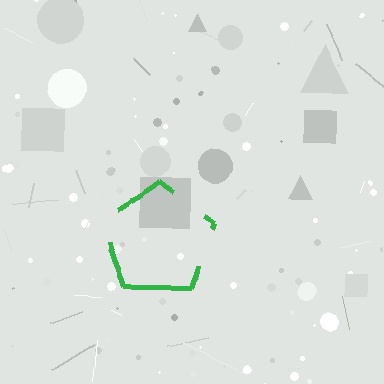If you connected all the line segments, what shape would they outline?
They would outline a pentagon.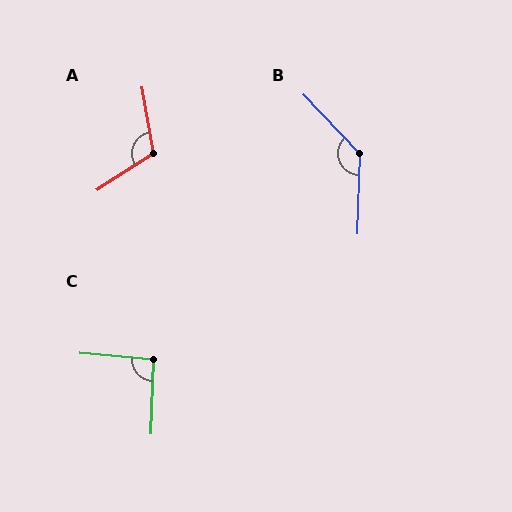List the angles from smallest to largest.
C (93°), A (113°), B (134°).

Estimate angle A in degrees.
Approximately 113 degrees.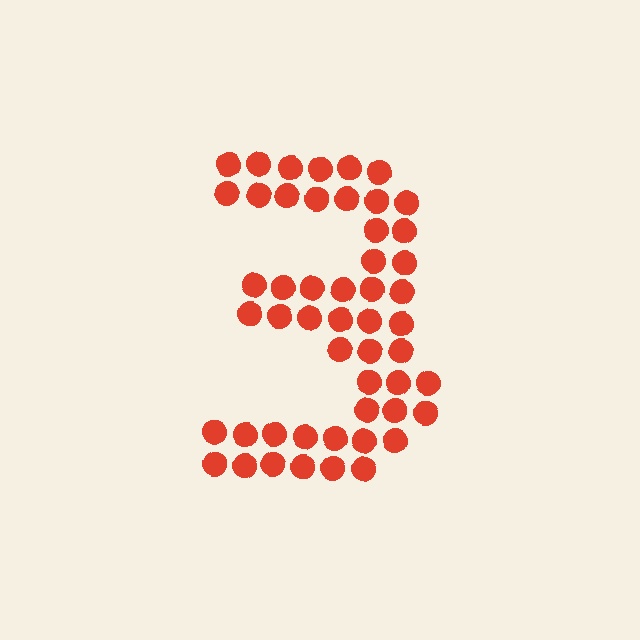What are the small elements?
The small elements are circles.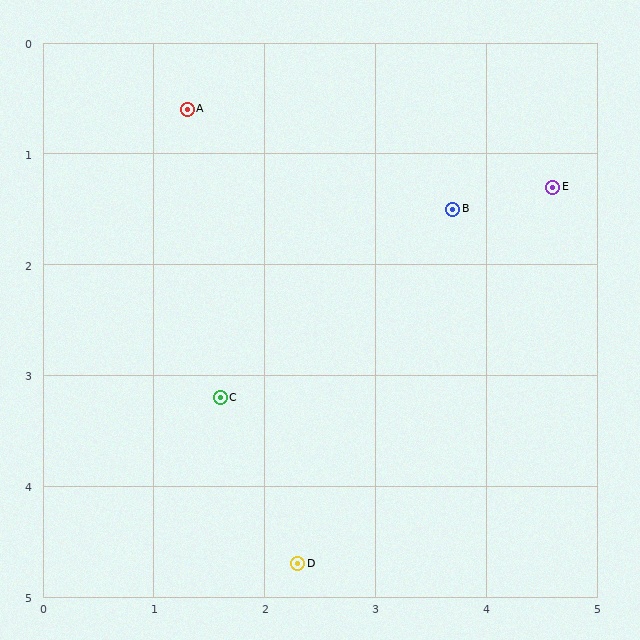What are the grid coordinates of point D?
Point D is at approximately (2.3, 4.7).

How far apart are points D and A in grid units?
Points D and A are about 4.2 grid units apart.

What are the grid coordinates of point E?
Point E is at approximately (4.6, 1.3).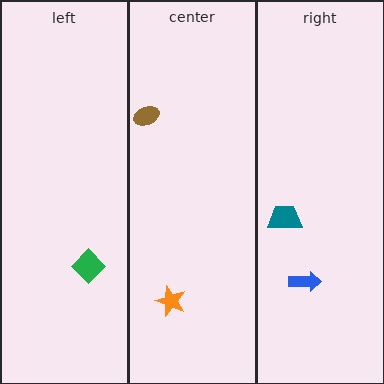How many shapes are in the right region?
2.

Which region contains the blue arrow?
The right region.